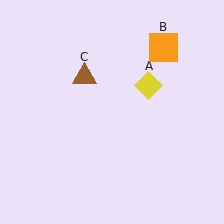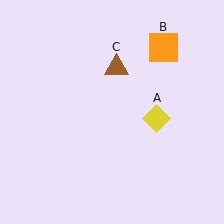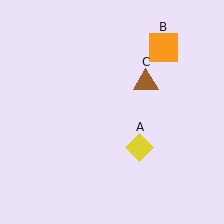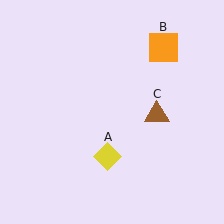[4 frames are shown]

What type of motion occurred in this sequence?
The yellow diamond (object A), brown triangle (object C) rotated clockwise around the center of the scene.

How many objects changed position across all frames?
2 objects changed position: yellow diamond (object A), brown triangle (object C).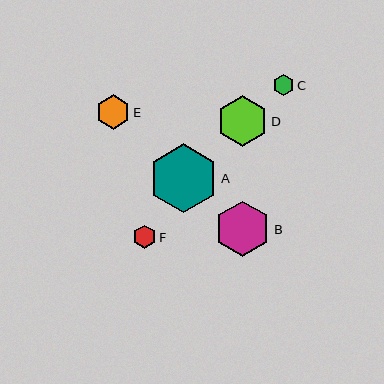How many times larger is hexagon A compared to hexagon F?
Hexagon A is approximately 2.9 times the size of hexagon F.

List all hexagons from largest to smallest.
From largest to smallest: A, B, D, E, F, C.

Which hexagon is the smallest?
Hexagon C is the smallest with a size of approximately 20 pixels.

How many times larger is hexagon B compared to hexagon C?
Hexagon B is approximately 2.7 times the size of hexagon C.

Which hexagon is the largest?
Hexagon A is the largest with a size of approximately 69 pixels.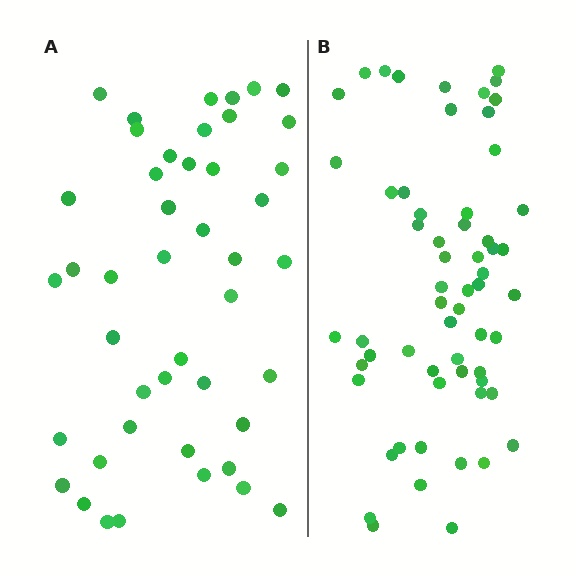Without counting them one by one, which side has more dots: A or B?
Region B (the right region) has more dots.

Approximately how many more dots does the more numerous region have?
Region B has approximately 15 more dots than region A.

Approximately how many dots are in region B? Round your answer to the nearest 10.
About 60 dots.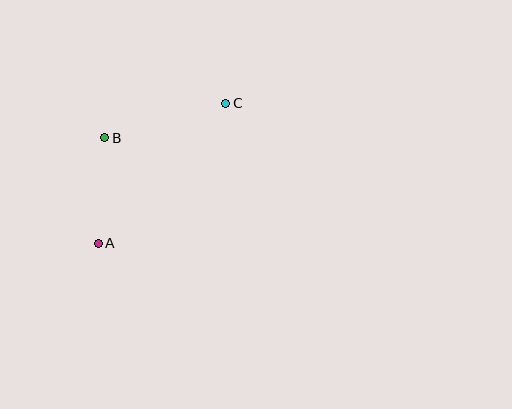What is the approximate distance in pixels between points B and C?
The distance between B and C is approximately 126 pixels.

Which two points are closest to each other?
Points A and B are closest to each other.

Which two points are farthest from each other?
Points A and C are farthest from each other.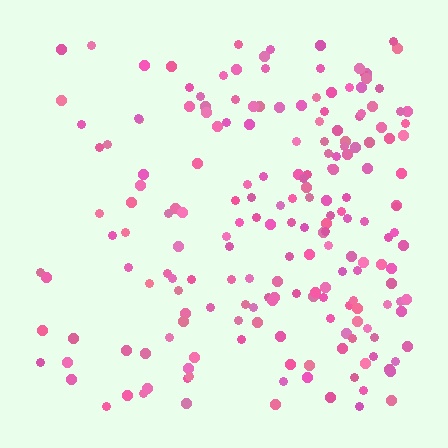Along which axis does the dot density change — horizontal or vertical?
Horizontal.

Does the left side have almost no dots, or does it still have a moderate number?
Still a moderate number, just noticeably fewer than the right.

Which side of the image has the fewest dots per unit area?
The left.